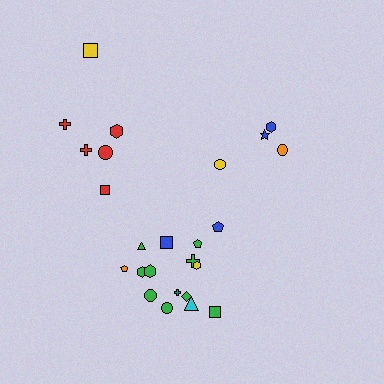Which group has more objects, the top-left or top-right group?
The top-left group.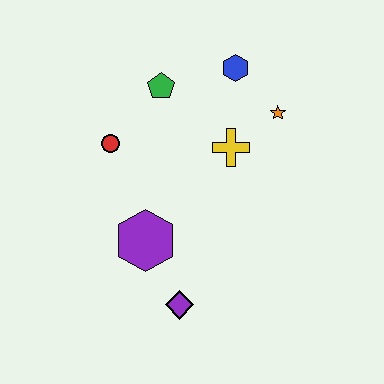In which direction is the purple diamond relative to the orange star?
The purple diamond is below the orange star.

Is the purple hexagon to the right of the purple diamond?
No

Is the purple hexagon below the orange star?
Yes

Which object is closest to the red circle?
The green pentagon is closest to the red circle.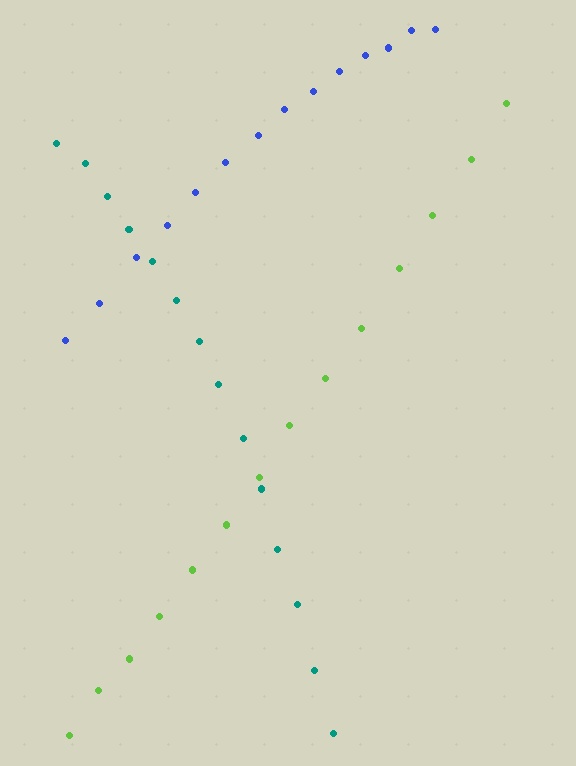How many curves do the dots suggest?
There are 3 distinct paths.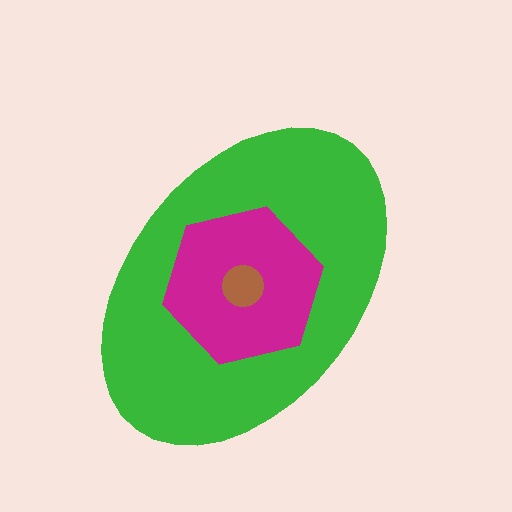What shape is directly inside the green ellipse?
The magenta hexagon.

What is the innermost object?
The brown circle.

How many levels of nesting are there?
3.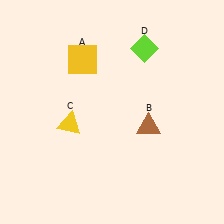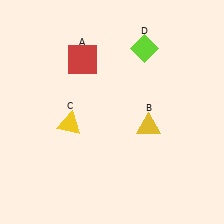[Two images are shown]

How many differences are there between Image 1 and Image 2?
There are 2 differences between the two images.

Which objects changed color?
A changed from yellow to red. B changed from brown to yellow.